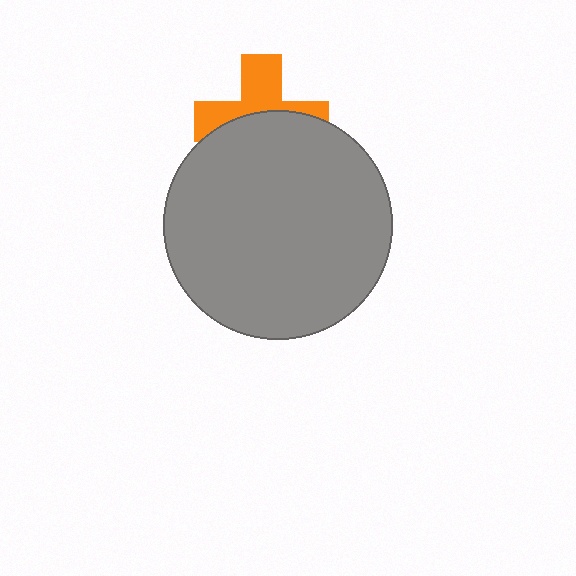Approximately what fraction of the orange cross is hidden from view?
Roughly 54% of the orange cross is hidden behind the gray circle.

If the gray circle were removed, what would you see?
You would see the complete orange cross.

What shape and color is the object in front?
The object in front is a gray circle.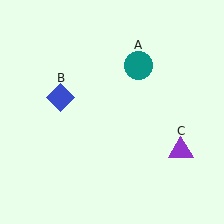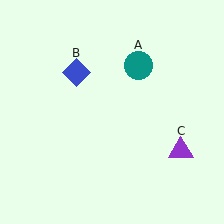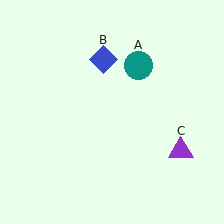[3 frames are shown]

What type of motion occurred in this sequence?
The blue diamond (object B) rotated clockwise around the center of the scene.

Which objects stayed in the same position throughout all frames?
Teal circle (object A) and purple triangle (object C) remained stationary.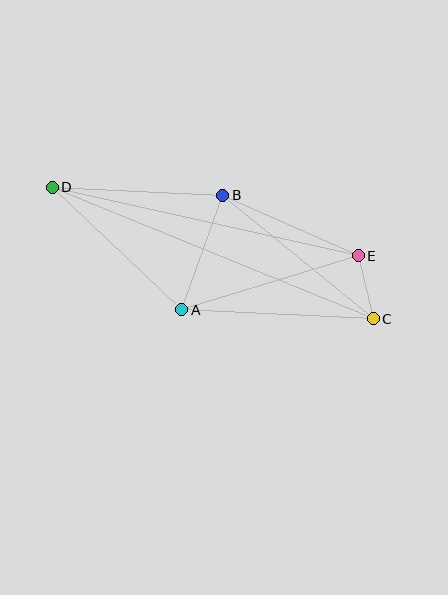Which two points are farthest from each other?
Points C and D are farthest from each other.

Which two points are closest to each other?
Points C and E are closest to each other.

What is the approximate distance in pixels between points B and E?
The distance between B and E is approximately 149 pixels.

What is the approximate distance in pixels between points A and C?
The distance between A and C is approximately 192 pixels.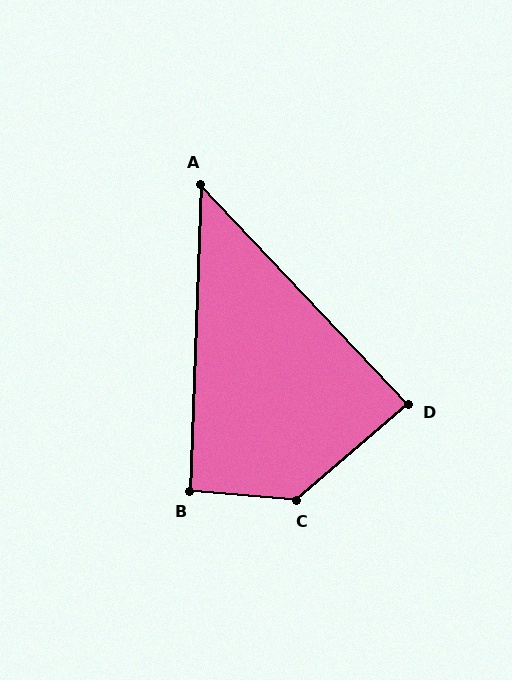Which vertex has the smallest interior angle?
A, at approximately 45 degrees.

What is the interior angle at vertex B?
Approximately 93 degrees (approximately right).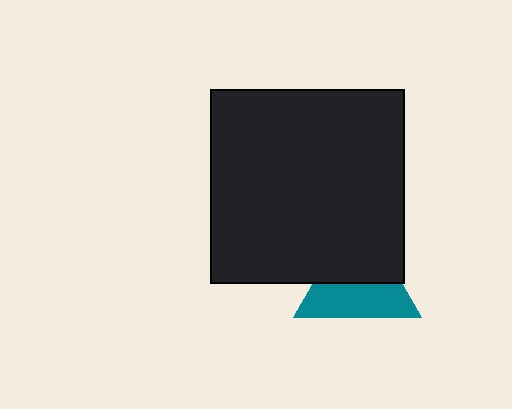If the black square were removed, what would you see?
You would see the complete teal triangle.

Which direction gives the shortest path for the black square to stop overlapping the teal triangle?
Moving up gives the shortest separation.